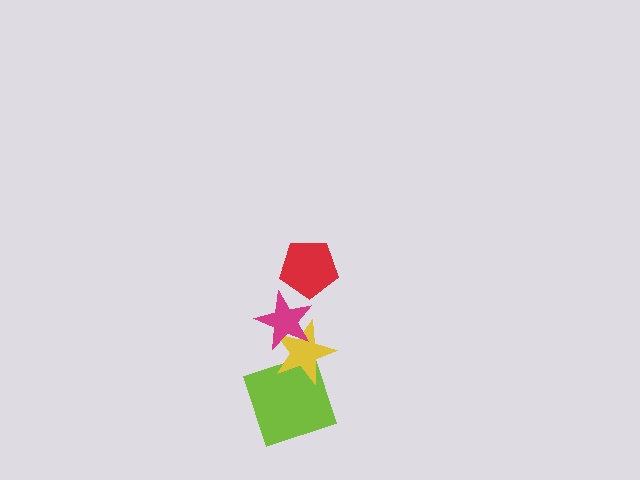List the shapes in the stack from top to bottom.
From top to bottom: the red pentagon, the magenta star, the yellow star, the lime square.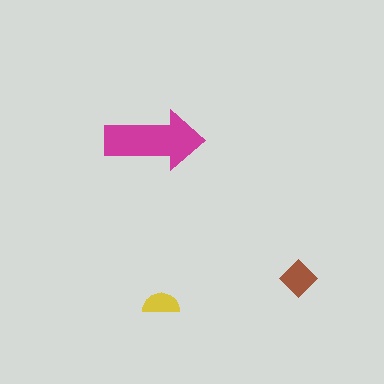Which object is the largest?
The magenta arrow.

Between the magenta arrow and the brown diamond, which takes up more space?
The magenta arrow.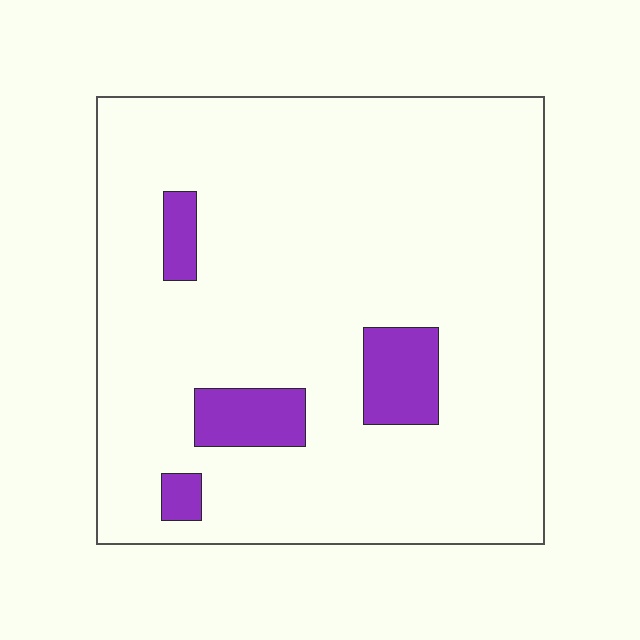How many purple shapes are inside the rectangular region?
4.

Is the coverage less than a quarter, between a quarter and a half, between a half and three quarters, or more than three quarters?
Less than a quarter.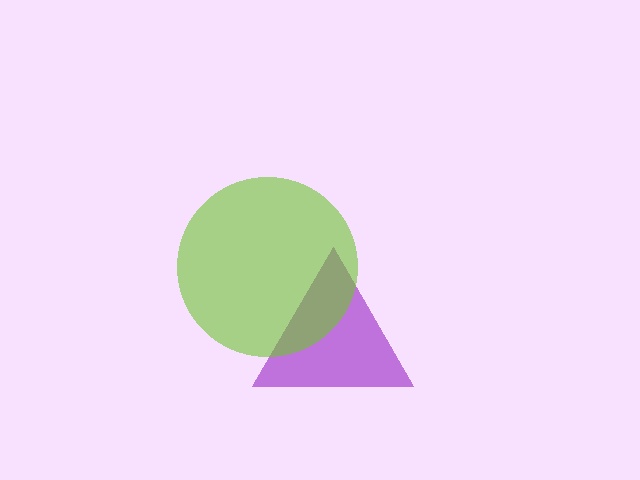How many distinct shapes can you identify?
There are 2 distinct shapes: a purple triangle, a lime circle.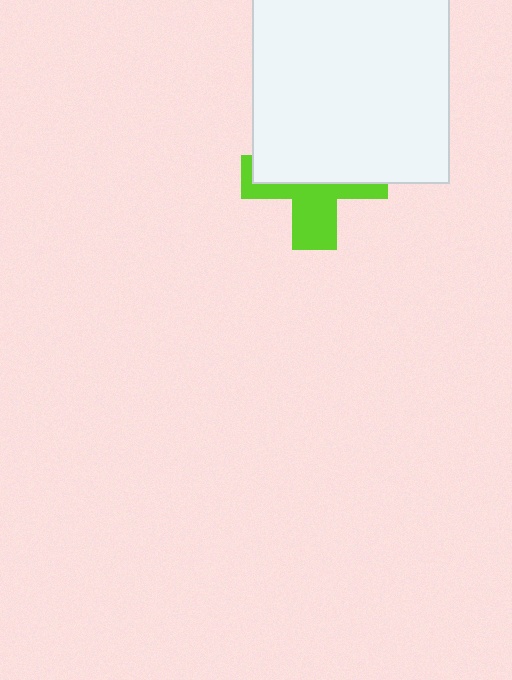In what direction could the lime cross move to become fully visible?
The lime cross could move down. That would shift it out from behind the white square entirely.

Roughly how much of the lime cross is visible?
A small part of it is visible (roughly 44%).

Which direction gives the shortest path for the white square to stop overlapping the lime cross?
Moving up gives the shortest separation.